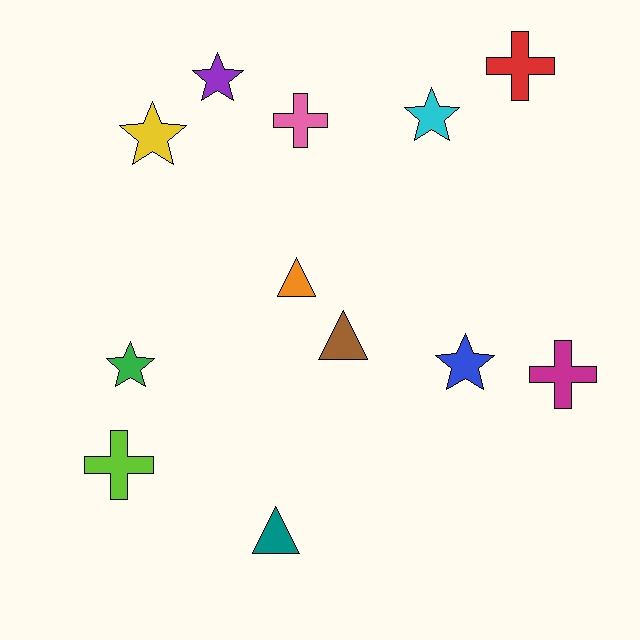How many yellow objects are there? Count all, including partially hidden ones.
There is 1 yellow object.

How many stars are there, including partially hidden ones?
There are 5 stars.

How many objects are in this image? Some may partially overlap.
There are 12 objects.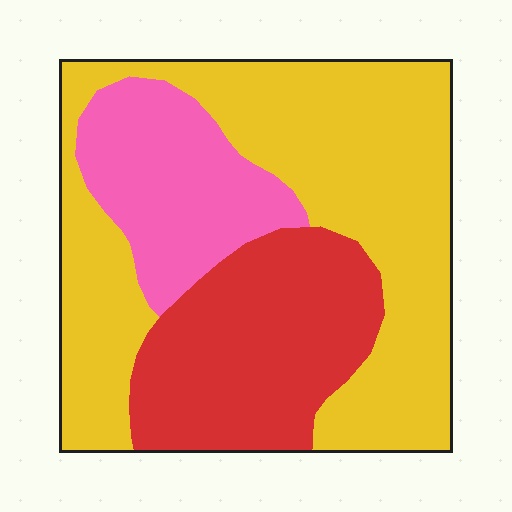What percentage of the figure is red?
Red takes up about one quarter (1/4) of the figure.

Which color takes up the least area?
Pink, at roughly 20%.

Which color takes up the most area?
Yellow, at roughly 55%.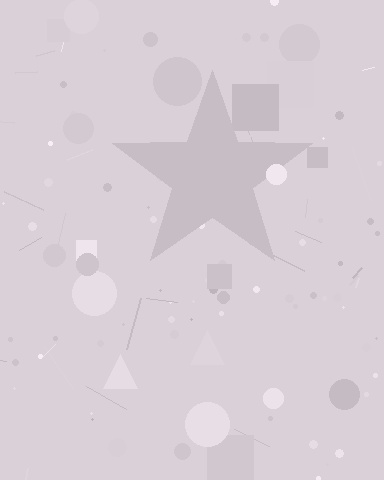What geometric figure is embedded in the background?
A star is embedded in the background.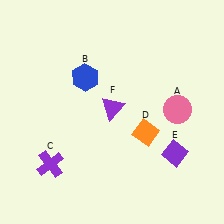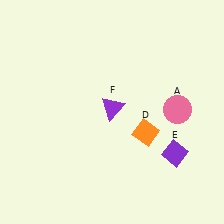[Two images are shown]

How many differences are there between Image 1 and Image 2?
There are 2 differences between the two images.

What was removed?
The blue hexagon (B), the purple cross (C) were removed in Image 2.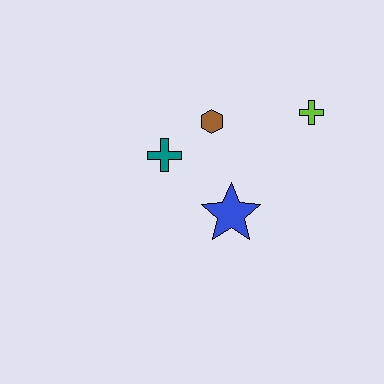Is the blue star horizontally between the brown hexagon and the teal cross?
No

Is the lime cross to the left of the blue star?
No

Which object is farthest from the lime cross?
The teal cross is farthest from the lime cross.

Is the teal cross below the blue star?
No